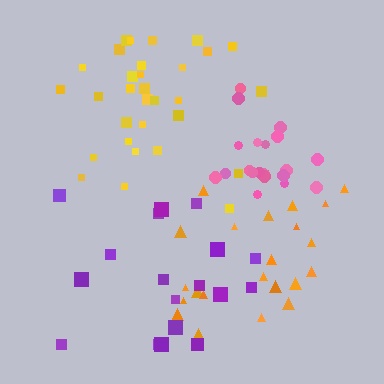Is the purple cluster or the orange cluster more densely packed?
Orange.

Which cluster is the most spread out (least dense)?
Purple.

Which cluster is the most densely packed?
Pink.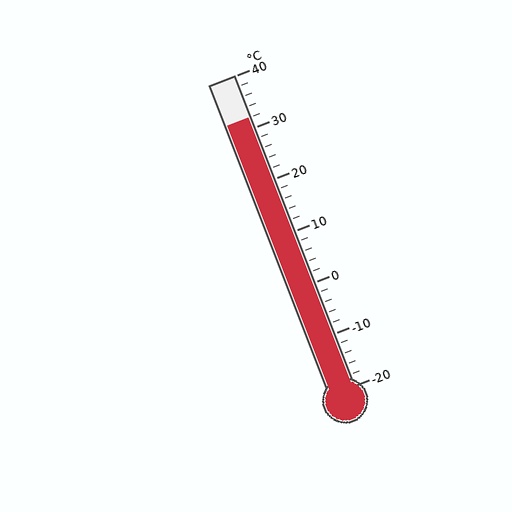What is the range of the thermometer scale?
The thermometer scale ranges from -20°C to 40°C.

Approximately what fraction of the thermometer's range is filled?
The thermometer is filled to approximately 85% of its range.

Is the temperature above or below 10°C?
The temperature is above 10°C.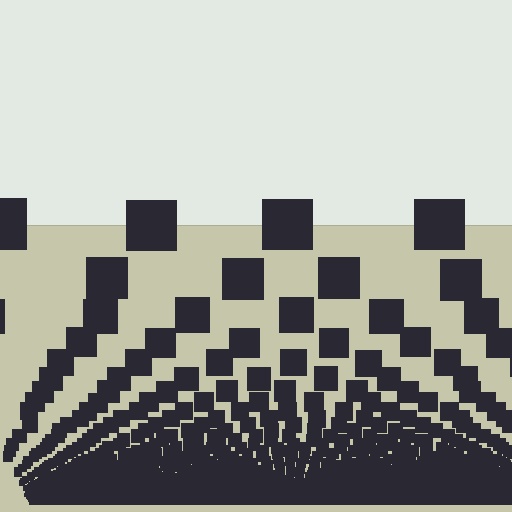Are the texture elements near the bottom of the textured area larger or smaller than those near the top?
Smaller. The gradient is inverted — elements near the bottom are smaller and denser.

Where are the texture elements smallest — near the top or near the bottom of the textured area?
Near the bottom.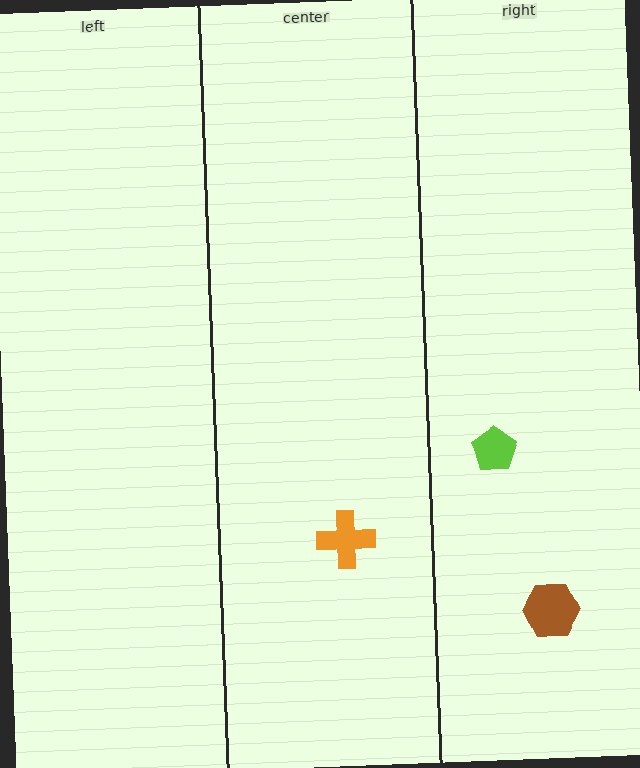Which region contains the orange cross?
The center region.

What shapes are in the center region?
The orange cross.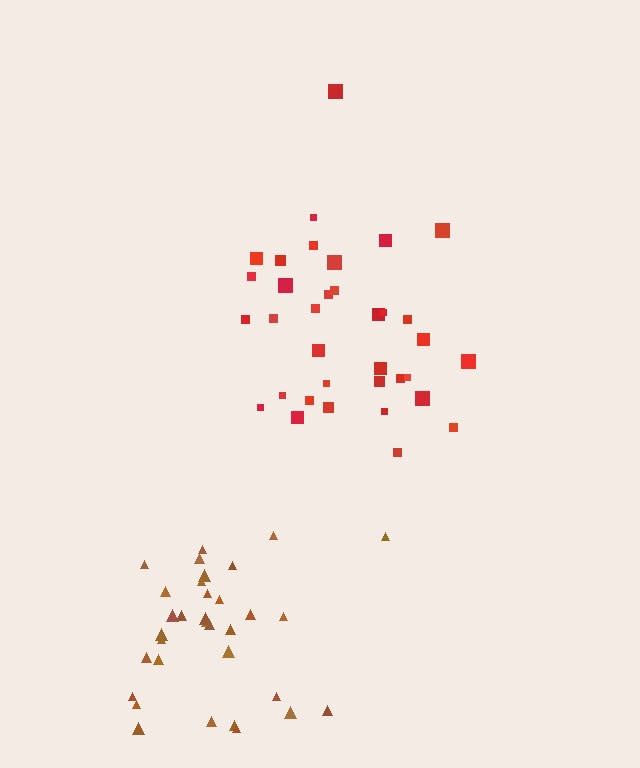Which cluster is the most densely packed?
Brown.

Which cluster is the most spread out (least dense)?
Red.